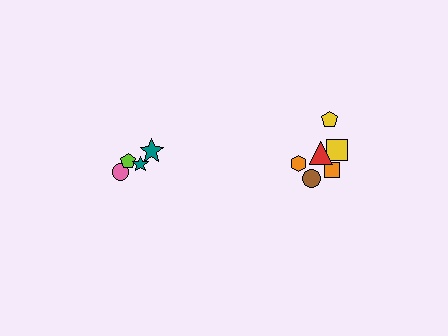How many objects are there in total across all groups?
There are 10 objects.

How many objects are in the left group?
There are 4 objects.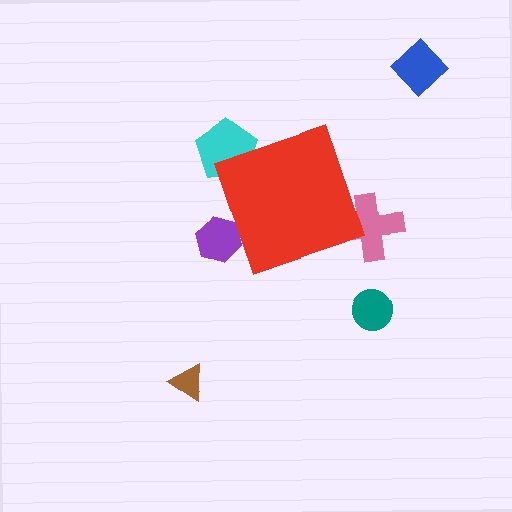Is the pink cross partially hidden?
Yes, the pink cross is partially hidden behind the red diamond.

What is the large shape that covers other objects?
A red diamond.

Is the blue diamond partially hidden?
No, the blue diamond is fully visible.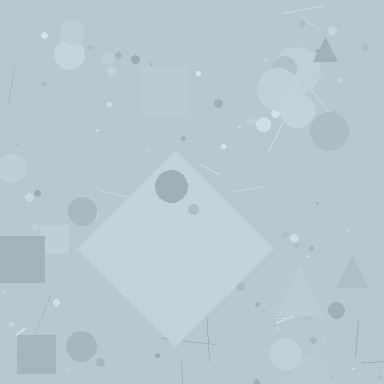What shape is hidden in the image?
A diamond is hidden in the image.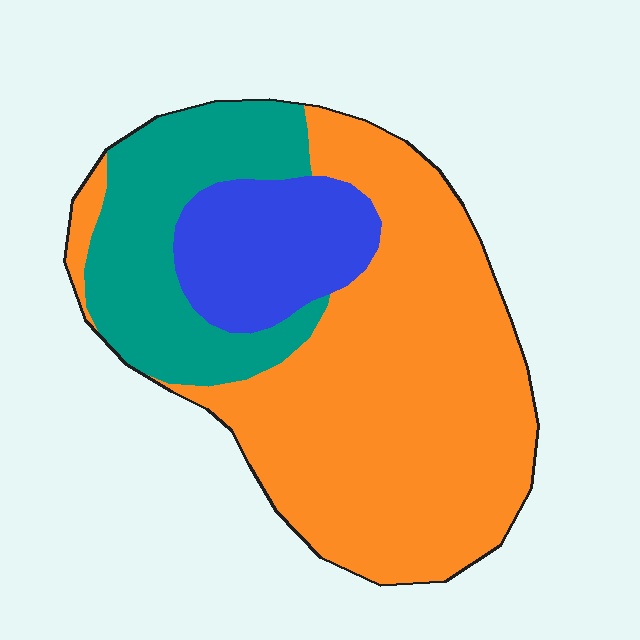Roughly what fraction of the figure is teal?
Teal takes up about one quarter (1/4) of the figure.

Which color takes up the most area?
Orange, at roughly 60%.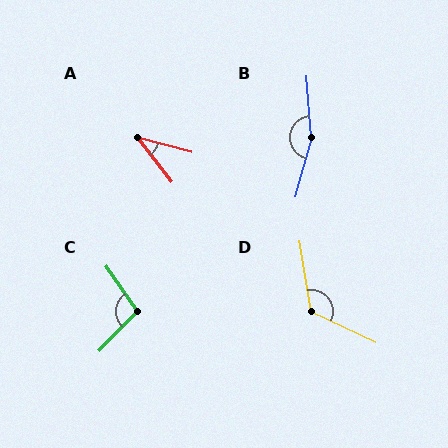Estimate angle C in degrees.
Approximately 101 degrees.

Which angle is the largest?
B, at approximately 161 degrees.